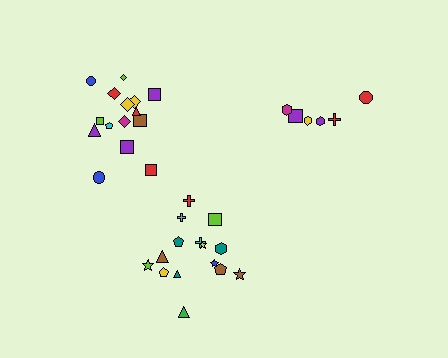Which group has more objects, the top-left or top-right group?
The top-left group.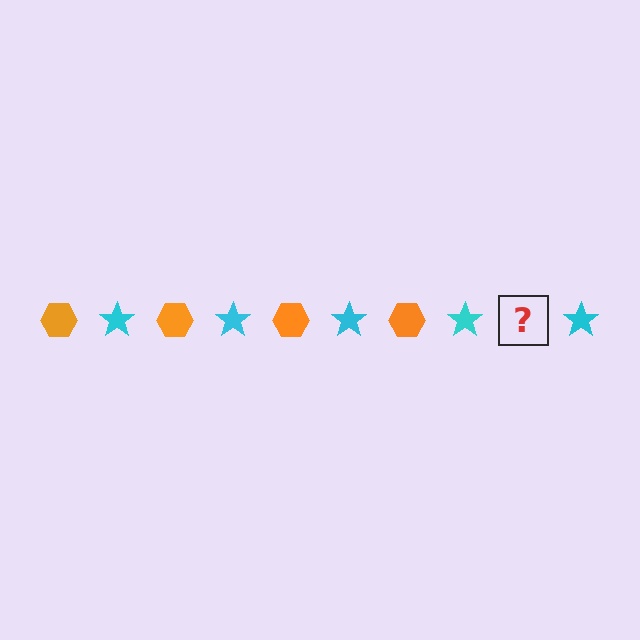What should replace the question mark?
The question mark should be replaced with an orange hexagon.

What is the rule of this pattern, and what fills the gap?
The rule is that the pattern alternates between orange hexagon and cyan star. The gap should be filled with an orange hexagon.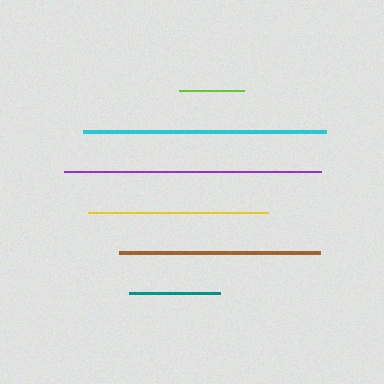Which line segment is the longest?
The purple line is the longest at approximately 257 pixels.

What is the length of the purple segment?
The purple segment is approximately 257 pixels long.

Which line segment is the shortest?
The lime line is the shortest at approximately 65 pixels.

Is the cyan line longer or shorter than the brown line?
The cyan line is longer than the brown line.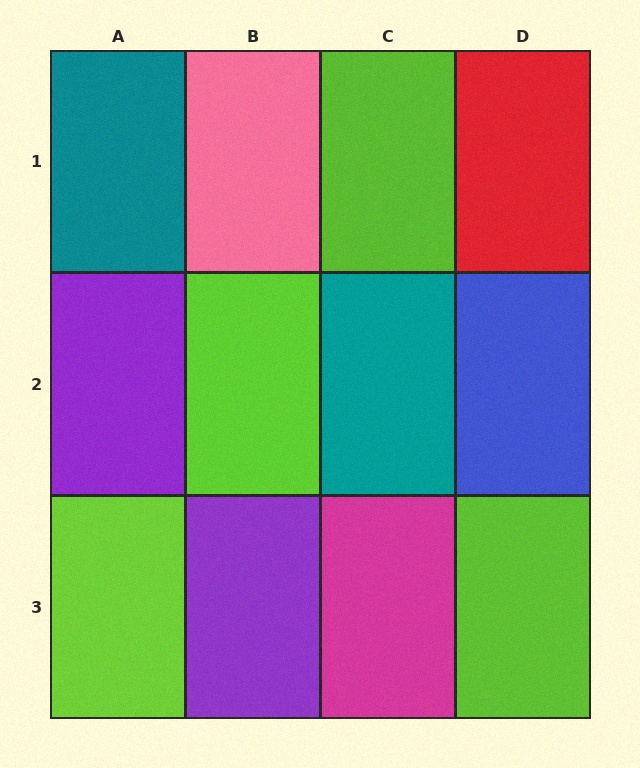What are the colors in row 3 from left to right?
Lime, purple, magenta, lime.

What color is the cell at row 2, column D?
Blue.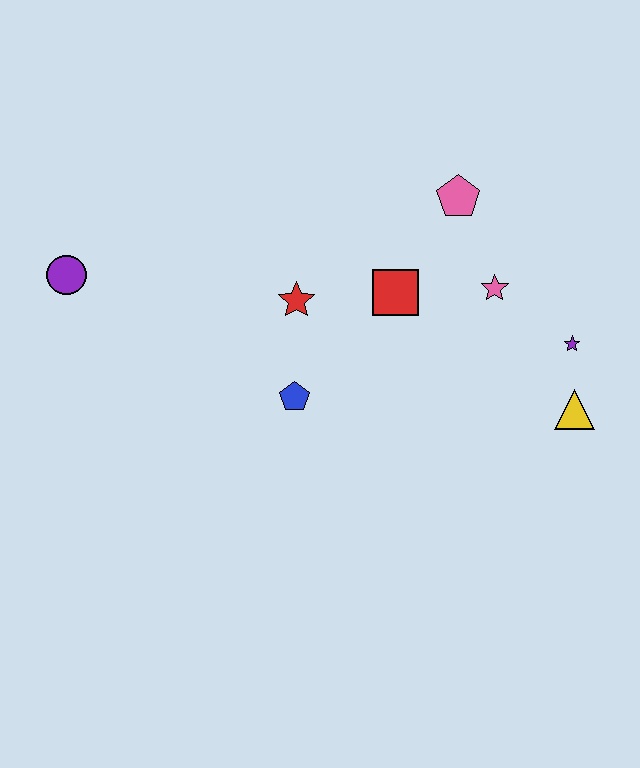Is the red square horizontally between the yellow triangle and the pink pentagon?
No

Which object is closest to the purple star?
The yellow triangle is closest to the purple star.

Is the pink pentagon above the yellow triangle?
Yes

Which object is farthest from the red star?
The yellow triangle is farthest from the red star.